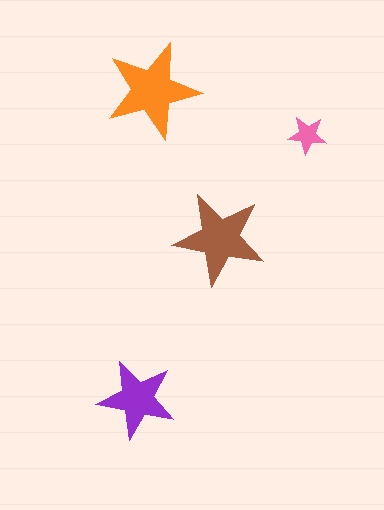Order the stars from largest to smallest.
the orange one, the brown one, the purple one, the pink one.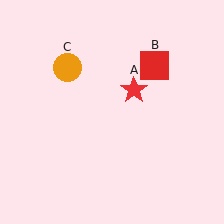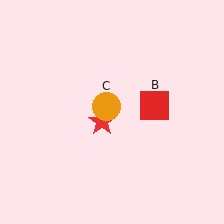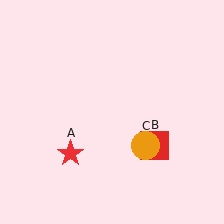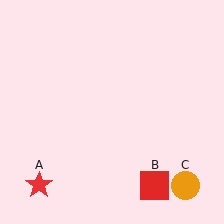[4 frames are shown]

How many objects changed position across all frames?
3 objects changed position: red star (object A), red square (object B), orange circle (object C).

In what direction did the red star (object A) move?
The red star (object A) moved down and to the left.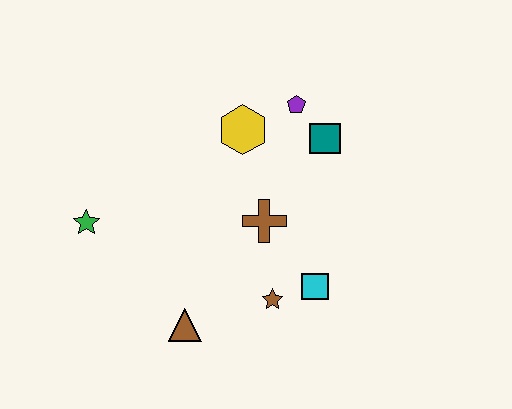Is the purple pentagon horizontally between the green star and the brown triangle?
No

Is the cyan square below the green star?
Yes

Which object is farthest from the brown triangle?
The purple pentagon is farthest from the brown triangle.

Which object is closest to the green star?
The brown triangle is closest to the green star.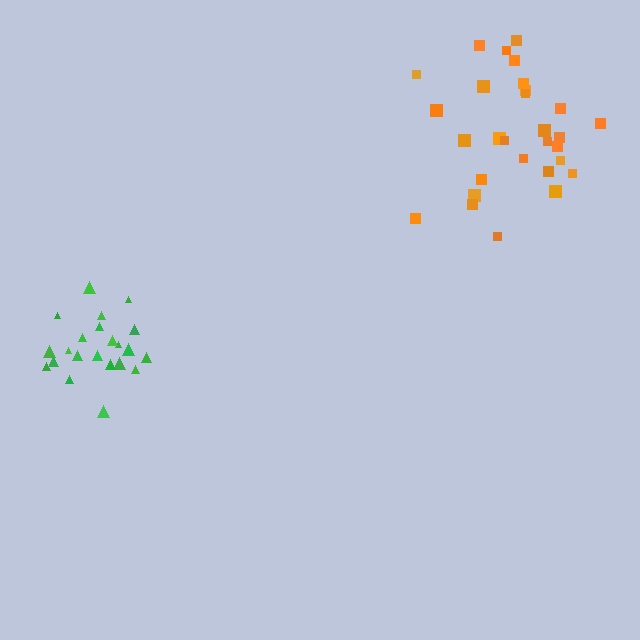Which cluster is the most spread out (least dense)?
Orange.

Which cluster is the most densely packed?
Green.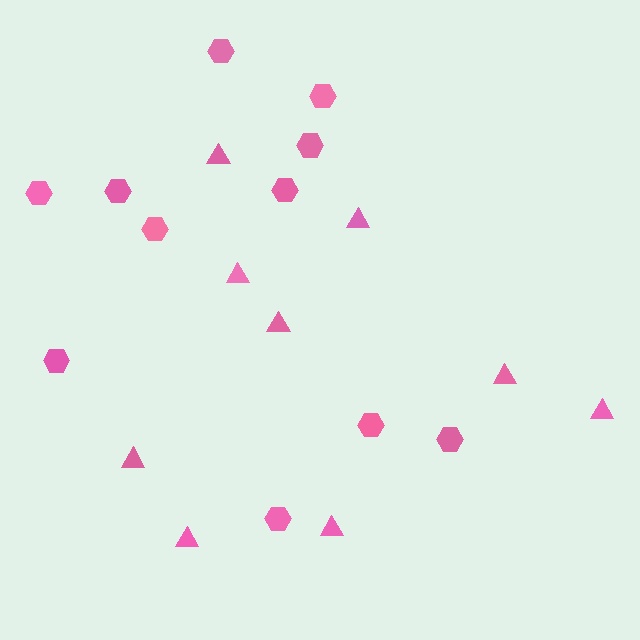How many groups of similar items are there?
There are 2 groups: one group of hexagons (11) and one group of triangles (9).